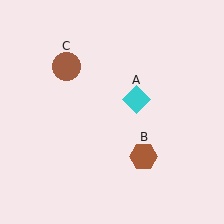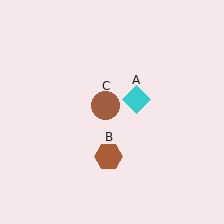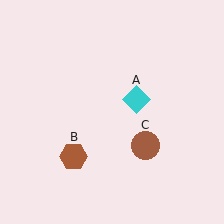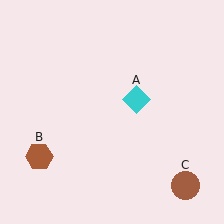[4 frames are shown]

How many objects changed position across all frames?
2 objects changed position: brown hexagon (object B), brown circle (object C).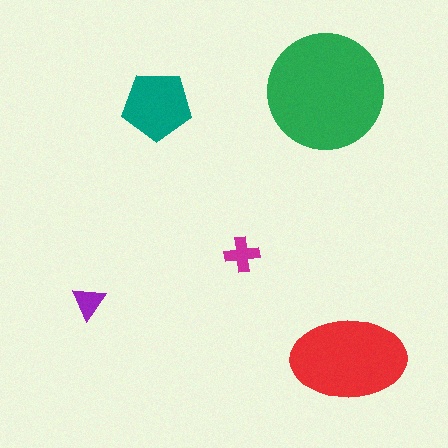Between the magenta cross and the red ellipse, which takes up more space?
The red ellipse.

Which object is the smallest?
The purple triangle.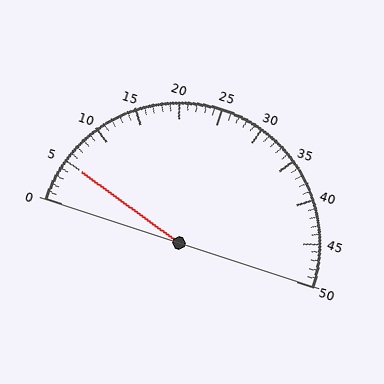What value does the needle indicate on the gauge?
The needle indicates approximately 5.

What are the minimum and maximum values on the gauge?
The gauge ranges from 0 to 50.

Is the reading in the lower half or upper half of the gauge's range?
The reading is in the lower half of the range (0 to 50).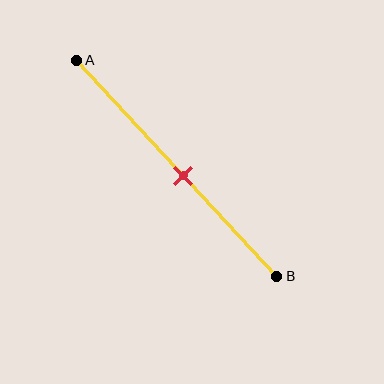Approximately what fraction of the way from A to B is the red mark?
The red mark is approximately 55% of the way from A to B.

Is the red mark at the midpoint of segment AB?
No, the mark is at about 55% from A, not at the 50% midpoint.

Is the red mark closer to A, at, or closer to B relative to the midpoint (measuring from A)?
The red mark is closer to point B than the midpoint of segment AB.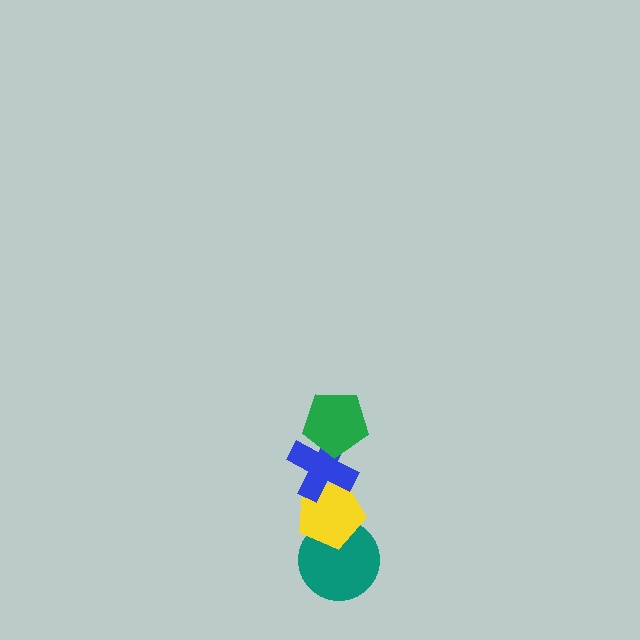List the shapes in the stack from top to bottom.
From top to bottom: the green pentagon, the blue cross, the yellow pentagon, the teal circle.